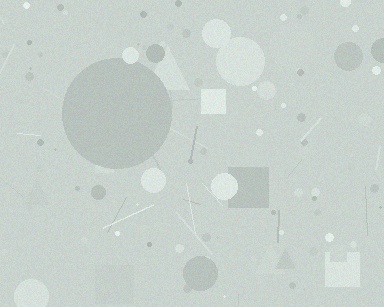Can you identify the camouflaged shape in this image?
The camouflaged shape is a circle.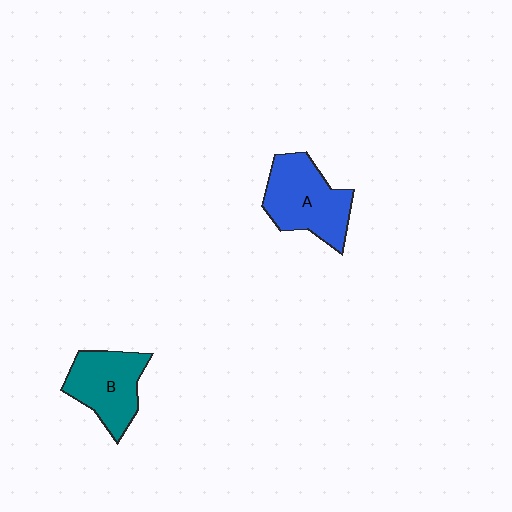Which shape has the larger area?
Shape A (blue).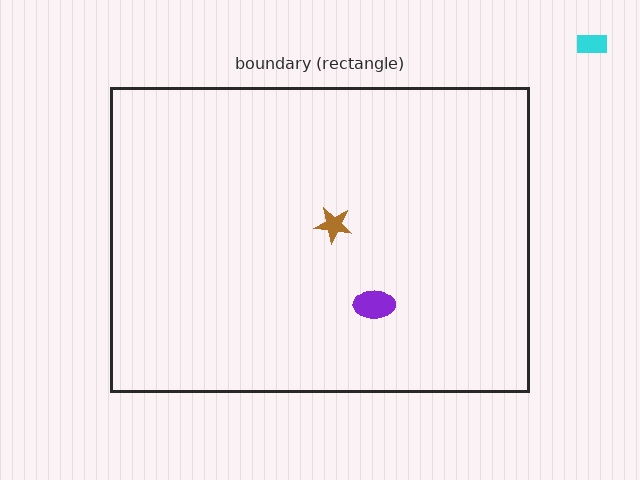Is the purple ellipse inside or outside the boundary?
Inside.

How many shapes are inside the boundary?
2 inside, 1 outside.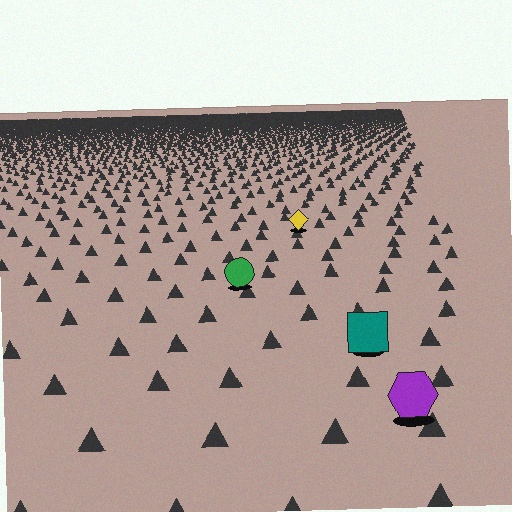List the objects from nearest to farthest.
From nearest to farthest: the purple hexagon, the teal square, the green circle, the yellow diamond.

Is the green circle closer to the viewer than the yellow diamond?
Yes. The green circle is closer — you can tell from the texture gradient: the ground texture is coarser near it.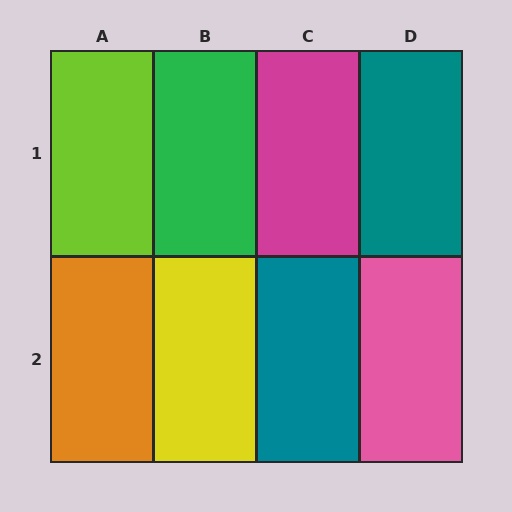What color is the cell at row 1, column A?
Lime.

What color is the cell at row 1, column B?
Green.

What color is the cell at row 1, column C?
Magenta.